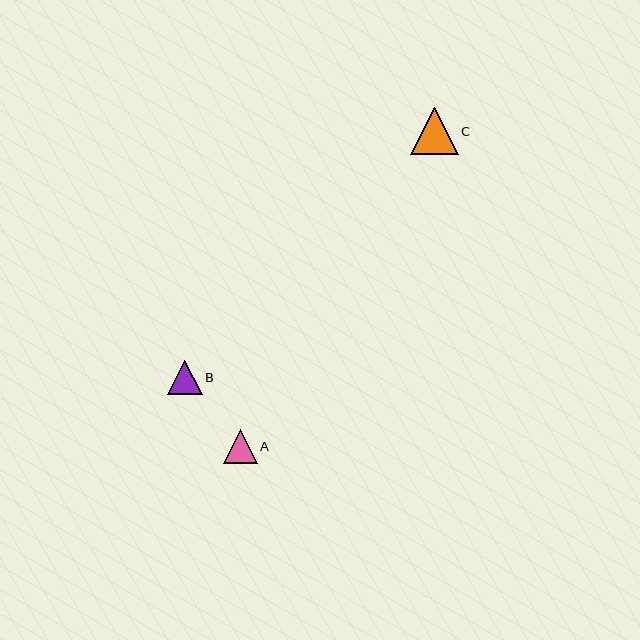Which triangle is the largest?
Triangle C is the largest with a size of approximately 47 pixels.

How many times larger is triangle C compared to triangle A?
Triangle C is approximately 1.4 times the size of triangle A.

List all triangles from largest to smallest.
From largest to smallest: C, B, A.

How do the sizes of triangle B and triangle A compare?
Triangle B and triangle A are approximately the same size.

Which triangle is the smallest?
Triangle A is the smallest with a size of approximately 34 pixels.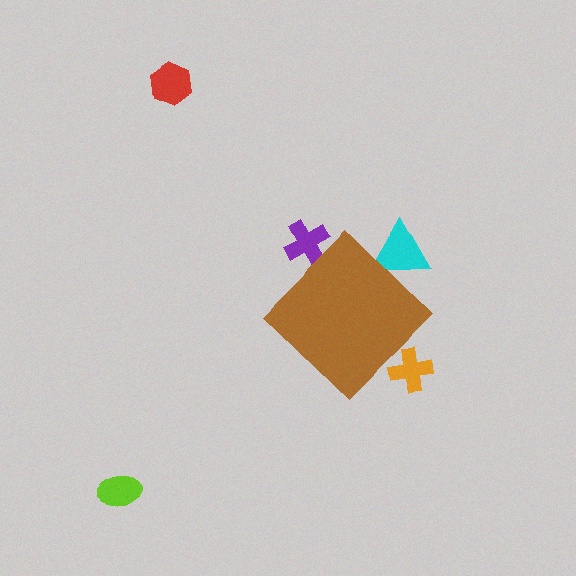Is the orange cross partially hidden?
Yes, the orange cross is partially hidden behind the brown diamond.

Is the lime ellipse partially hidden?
No, the lime ellipse is fully visible.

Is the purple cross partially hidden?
Yes, the purple cross is partially hidden behind the brown diamond.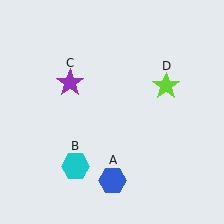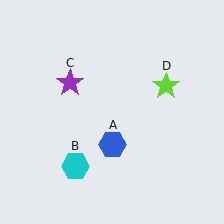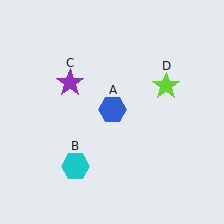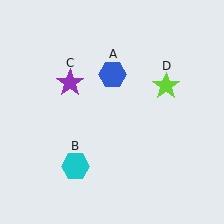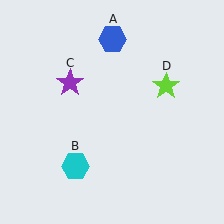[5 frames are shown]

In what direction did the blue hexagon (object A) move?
The blue hexagon (object A) moved up.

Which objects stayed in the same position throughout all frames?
Cyan hexagon (object B) and purple star (object C) and lime star (object D) remained stationary.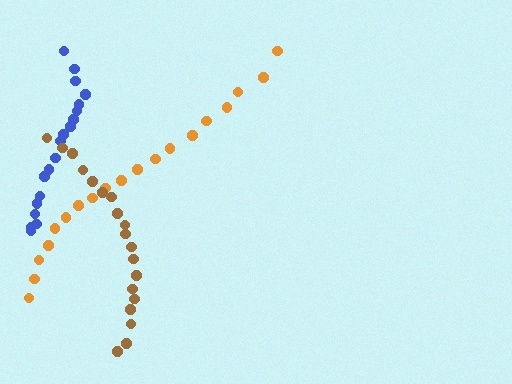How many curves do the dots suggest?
There are 3 distinct paths.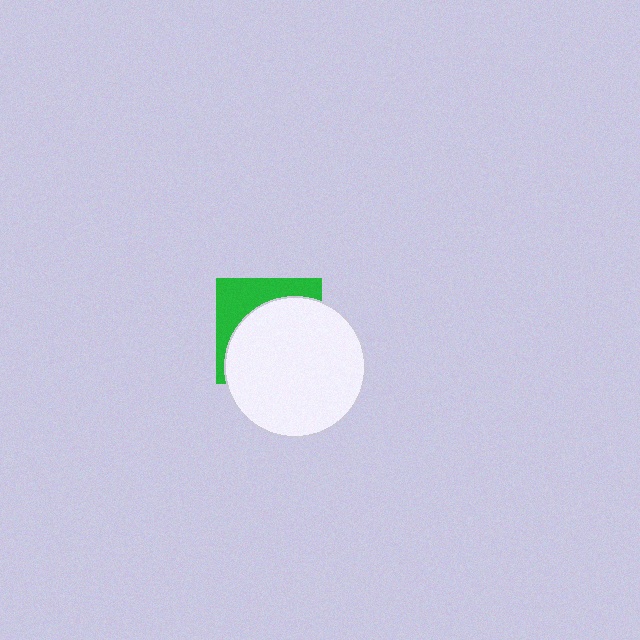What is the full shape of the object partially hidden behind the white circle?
The partially hidden object is a green square.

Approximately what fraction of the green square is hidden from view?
Roughly 66% of the green square is hidden behind the white circle.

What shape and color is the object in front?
The object in front is a white circle.